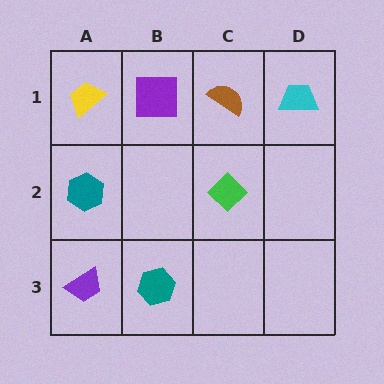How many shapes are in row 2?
2 shapes.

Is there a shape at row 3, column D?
No, that cell is empty.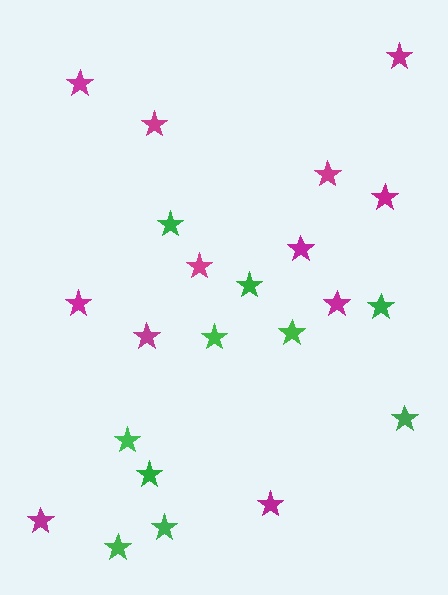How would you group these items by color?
There are 2 groups: one group of magenta stars (12) and one group of green stars (10).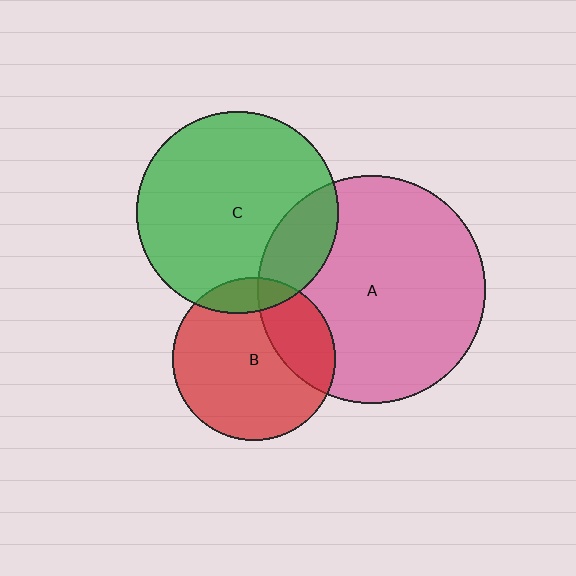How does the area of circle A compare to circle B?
Approximately 2.0 times.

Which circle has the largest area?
Circle A (pink).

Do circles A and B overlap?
Yes.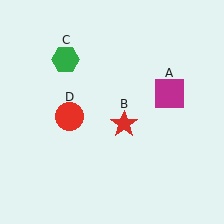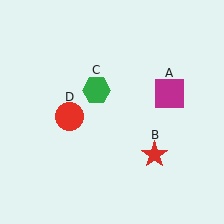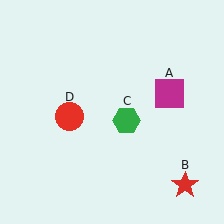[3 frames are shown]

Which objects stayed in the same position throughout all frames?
Magenta square (object A) and red circle (object D) remained stationary.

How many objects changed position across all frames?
2 objects changed position: red star (object B), green hexagon (object C).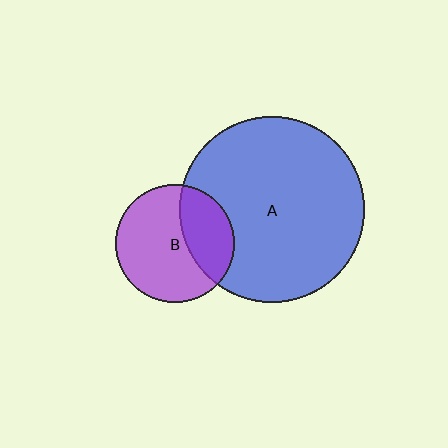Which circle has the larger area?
Circle A (blue).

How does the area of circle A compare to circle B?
Approximately 2.4 times.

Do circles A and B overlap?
Yes.